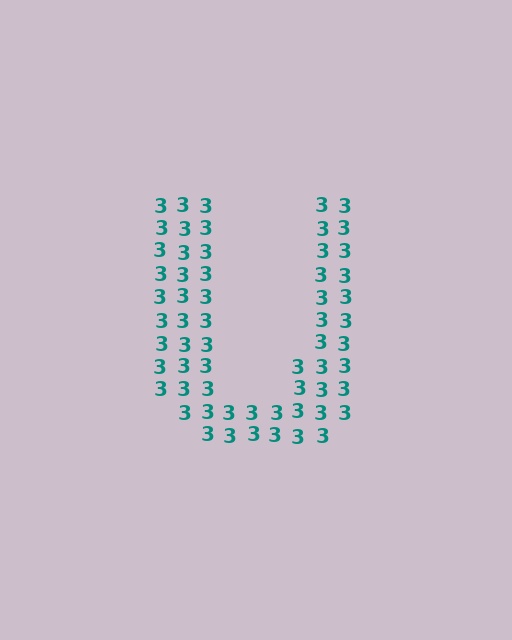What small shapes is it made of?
It is made of small digit 3's.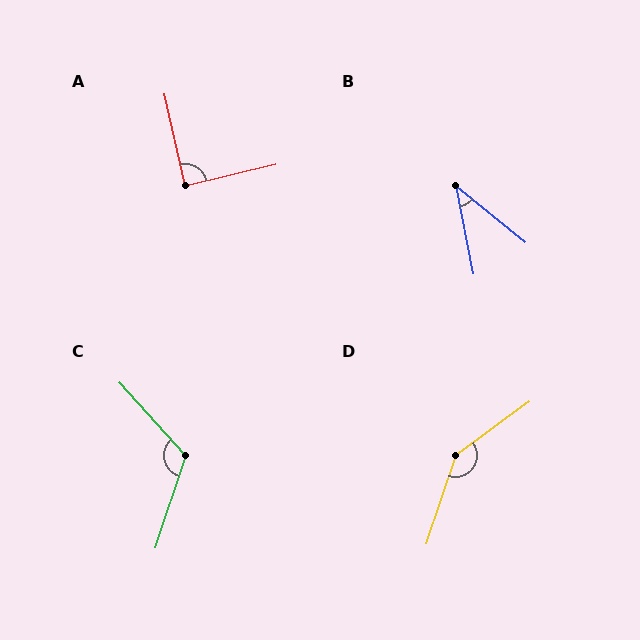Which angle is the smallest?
B, at approximately 39 degrees.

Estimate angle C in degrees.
Approximately 119 degrees.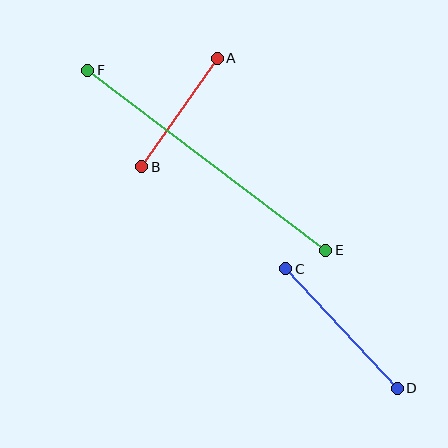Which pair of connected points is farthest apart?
Points E and F are farthest apart.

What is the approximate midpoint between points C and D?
The midpoint is at approximately (342, 328) pixels.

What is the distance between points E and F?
The distance is approximately 299 pixels.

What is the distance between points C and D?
The distance is approximately 164 pixels.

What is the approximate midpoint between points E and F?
The midpoint is at approximately (207, 160) pixels.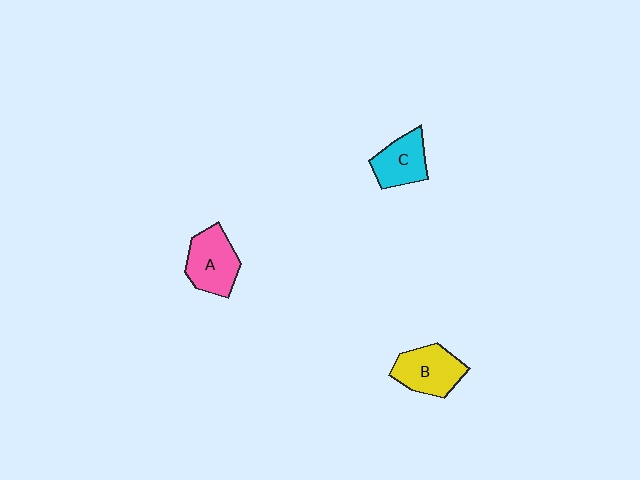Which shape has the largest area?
Shape A (pink).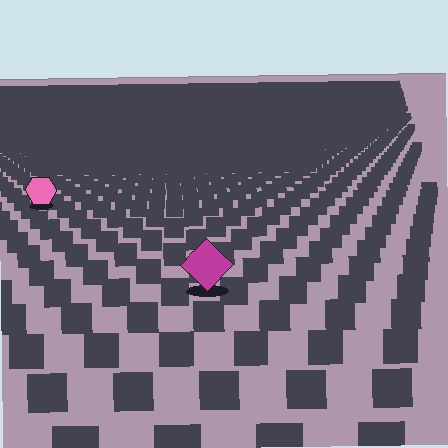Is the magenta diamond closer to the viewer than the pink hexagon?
Yes. The magenta diamond is closer — you can tell from the texture gradient: the ground texture is coarser near it.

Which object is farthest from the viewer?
The pink hexagon is farthest from the viewer. It appears smaller and the ground texture around it is denser.